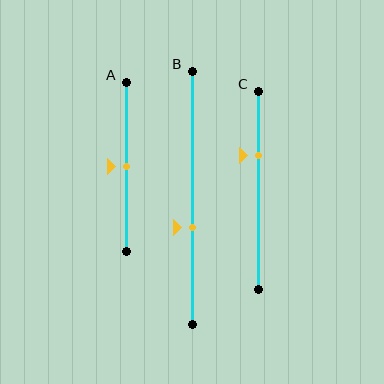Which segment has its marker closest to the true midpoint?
Segment A has its marker closest to the true midpoint.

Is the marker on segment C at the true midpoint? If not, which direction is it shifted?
No, the marker on segment C is shifted upward by about 17% of the segment length.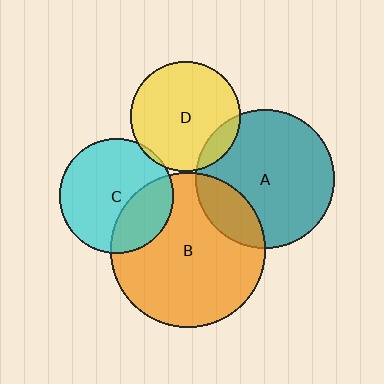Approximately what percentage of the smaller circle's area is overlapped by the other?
Approximately 30%.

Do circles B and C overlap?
Yes.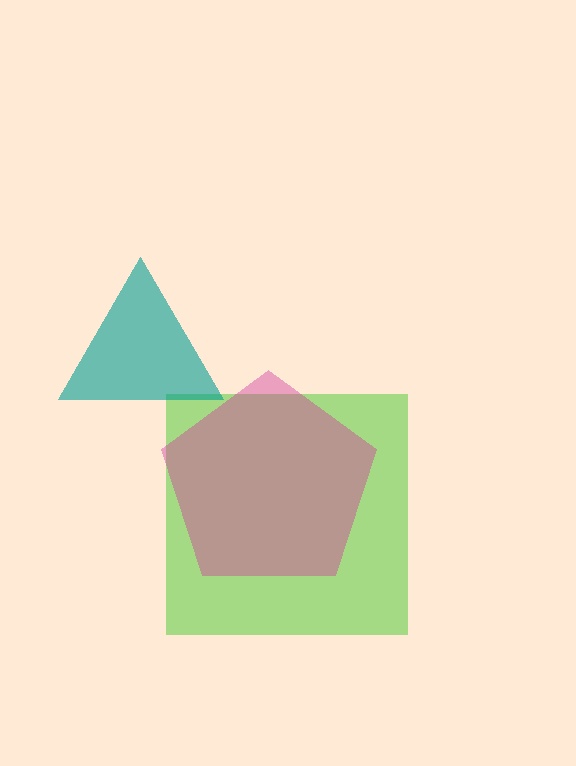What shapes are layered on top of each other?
The layered shapes are: a lime square, a magenta pentagon, a teal triangle.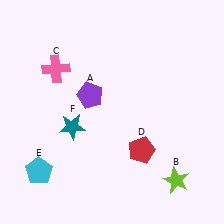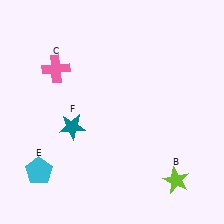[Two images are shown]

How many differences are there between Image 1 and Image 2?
There are 2 differences between the two images.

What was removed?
The red pentagon (D), the purple pentagon (A) were removed in Image 2.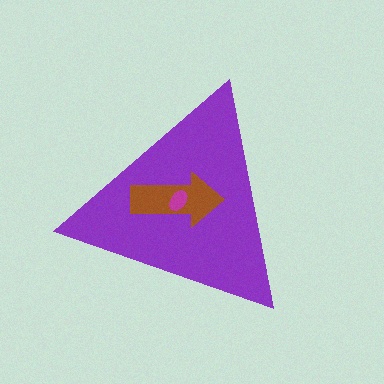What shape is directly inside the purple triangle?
The brown arrow.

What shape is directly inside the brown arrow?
The magenta ellipse.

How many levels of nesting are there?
3.